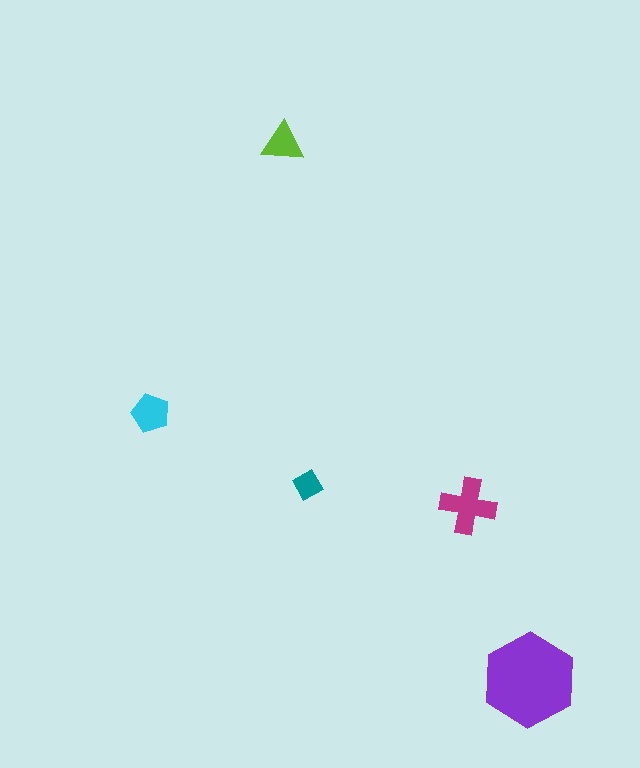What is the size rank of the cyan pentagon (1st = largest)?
3rd.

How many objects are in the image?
There are 5 objects in the image.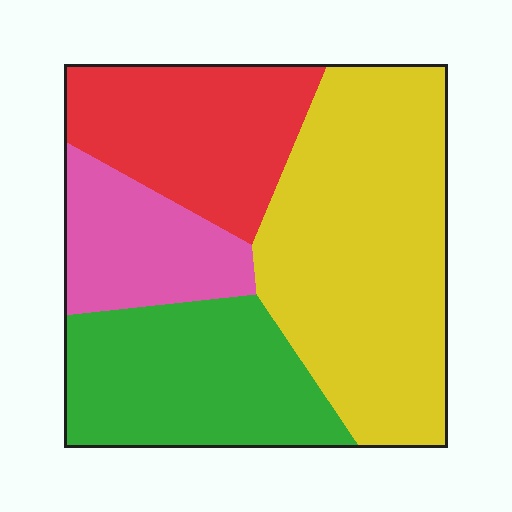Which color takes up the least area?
Pink, at roughly 15%.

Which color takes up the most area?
Yellow, at roughly 40%.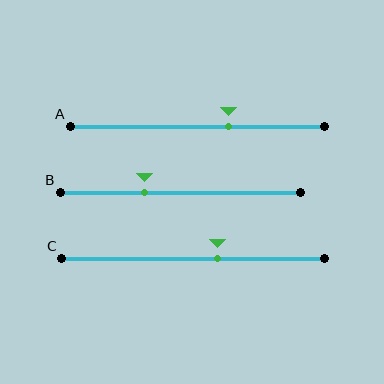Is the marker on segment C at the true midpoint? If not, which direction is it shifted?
No, the marker on segment C is shifted to the right by about 9% of the segment length.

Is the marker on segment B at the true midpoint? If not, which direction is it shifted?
No, the marker on segment B is shifted to the left by about 15% of the segment length.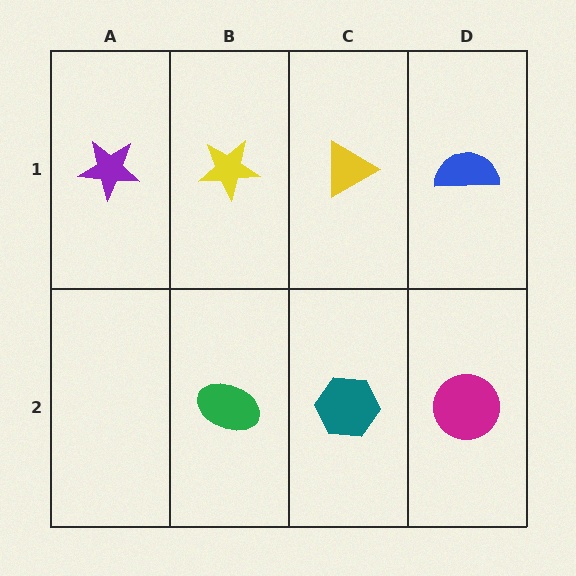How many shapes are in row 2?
3 shapes.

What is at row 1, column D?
A blue semicircle.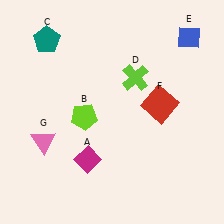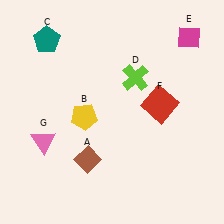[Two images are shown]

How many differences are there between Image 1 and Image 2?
There are 3 differences between the two images.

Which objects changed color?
A changed from magenta to brown. B changed from lime to yellow. E changed from blue to magenta.